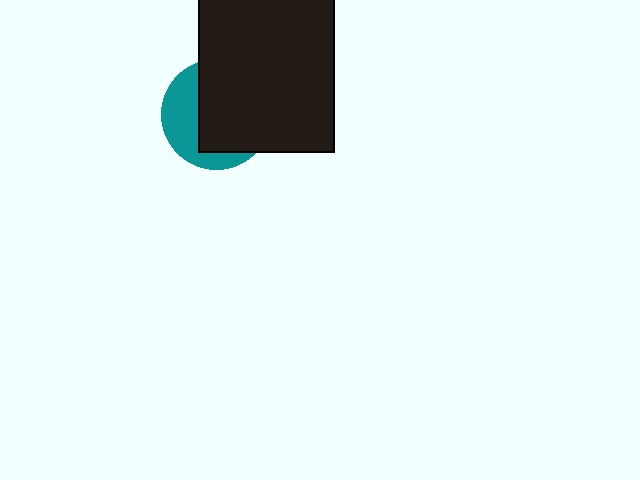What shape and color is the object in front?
The object in front is a black rectangle.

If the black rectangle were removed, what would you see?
You would see the complete teal circle.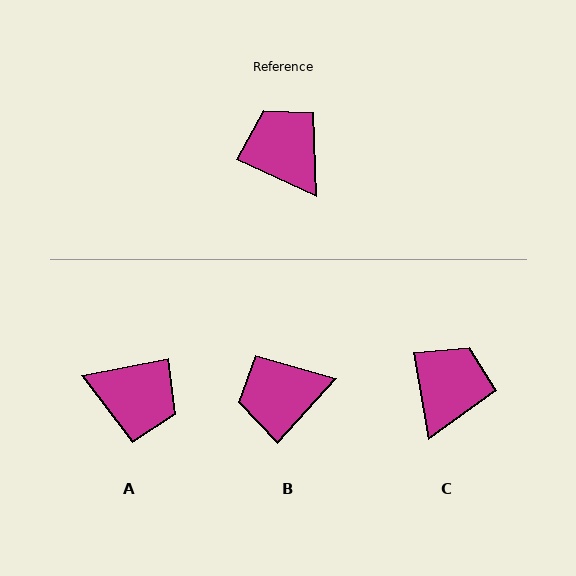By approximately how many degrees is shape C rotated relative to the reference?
Approximately 56 degrees clockwise.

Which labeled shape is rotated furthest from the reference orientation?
A, about 144 degrees away.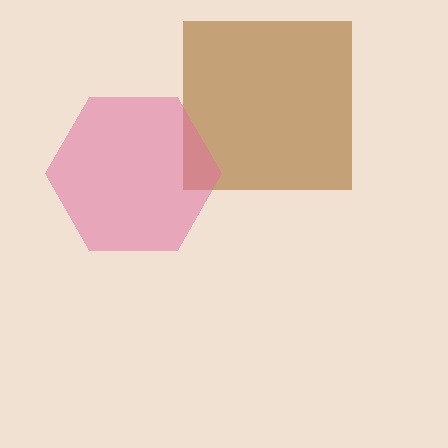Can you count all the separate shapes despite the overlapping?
Yes, there are 2 separate shapes.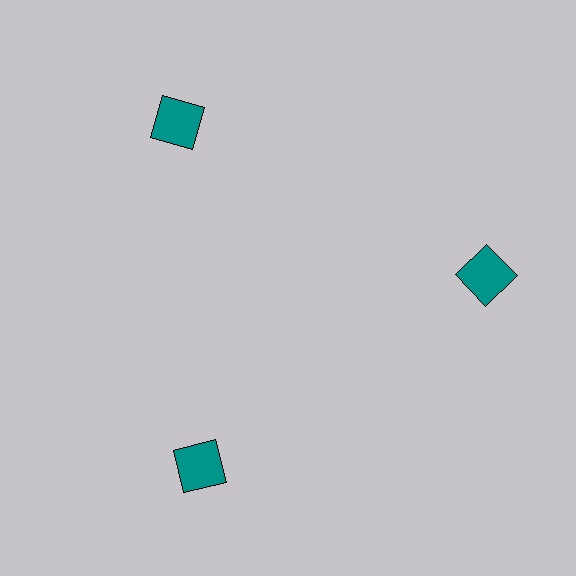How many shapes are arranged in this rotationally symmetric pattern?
There are 3 shapes, arranged in 3 groups of 1.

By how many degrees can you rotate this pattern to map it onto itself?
The pattern maps onto itself every 120 degrees of rotation.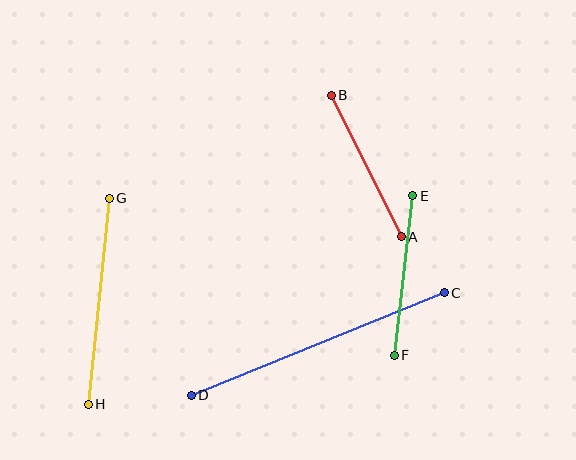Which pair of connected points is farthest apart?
Points C and D are farthest apart.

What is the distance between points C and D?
The distance is approximately 273 pixels.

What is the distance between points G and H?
The distance is approximately 207 pixels.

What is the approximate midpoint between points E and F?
The midpoint is at approximately (404, 275) pixels.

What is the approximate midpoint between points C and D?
The midpoint is at approximately (318, 344) pixels.